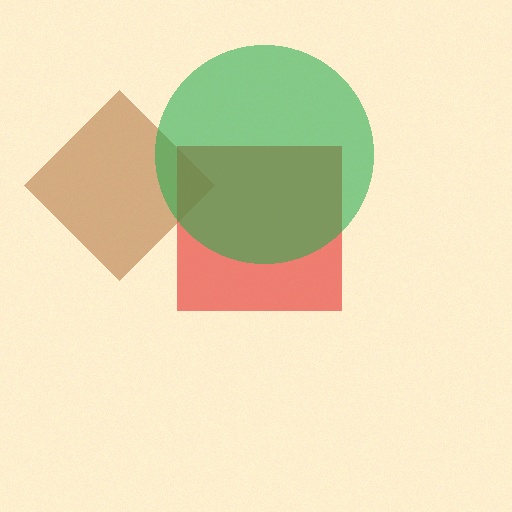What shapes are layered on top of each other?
The layered shapes are: a brown diamond, a red square, a green circle.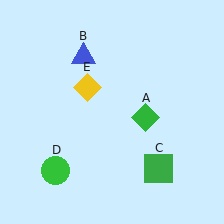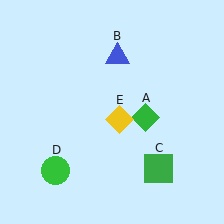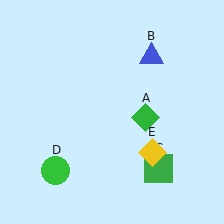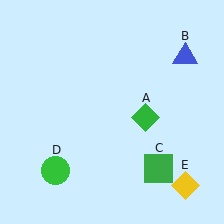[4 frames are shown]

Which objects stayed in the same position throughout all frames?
Green diamond (object A) and green square (object C) and green circle (object D) remained stationary.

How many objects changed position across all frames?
2 objects changed position: blue triangle (object B), yellow diamond (object E).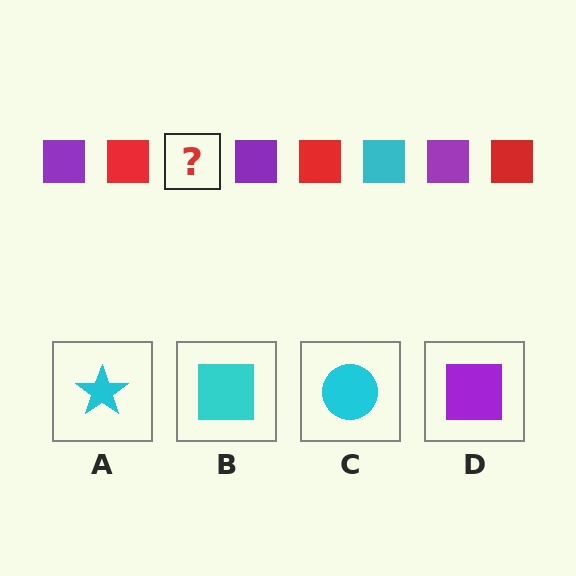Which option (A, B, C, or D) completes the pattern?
B.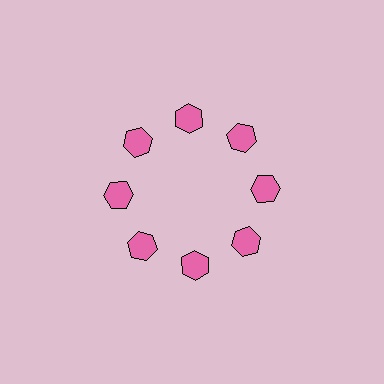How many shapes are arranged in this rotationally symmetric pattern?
There are 8 shapes, arranged in 8 groups of 1.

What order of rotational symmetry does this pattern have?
This pattern has 8-fold rotational symmetry.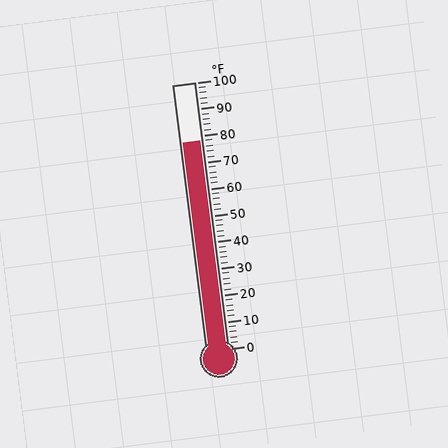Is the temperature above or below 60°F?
The temperature is above 60°F.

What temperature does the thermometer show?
The thermometer shows approximately 78°F.